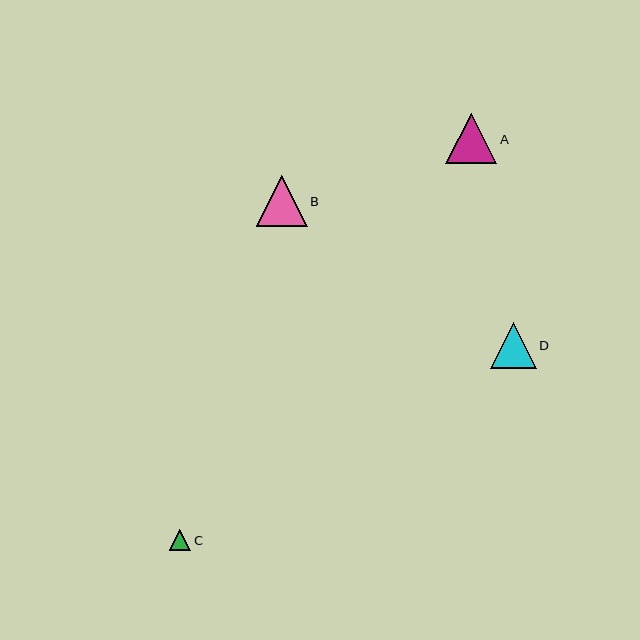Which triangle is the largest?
Triangle B is the largest with a size of approximately 51 pixels.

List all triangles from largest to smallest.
From largest to smallest: B, A, D, C.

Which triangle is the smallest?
Triangle C is the smallest with a size of approximately 21 pixels.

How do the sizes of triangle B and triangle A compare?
Triangle B and triangle A are approximately the same size.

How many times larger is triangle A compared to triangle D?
Triangle A is approximately 1.1 times the size of triangle D.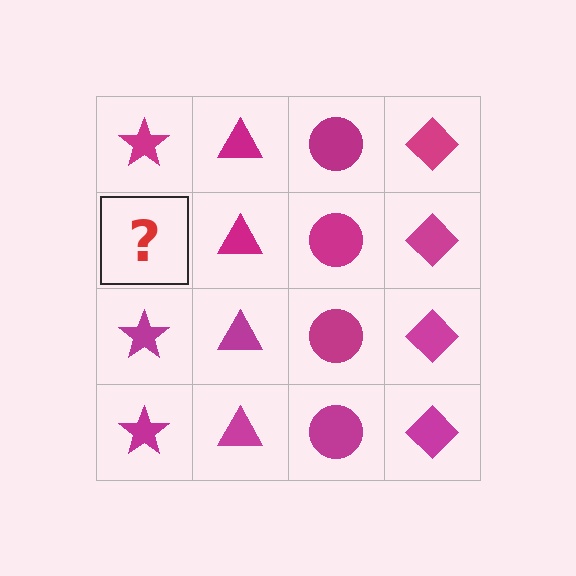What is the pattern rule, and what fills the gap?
The rule is that each column has a consistent shape. The gap should be filled with a magenta star.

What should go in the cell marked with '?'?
The missing cell should contain a magenta star.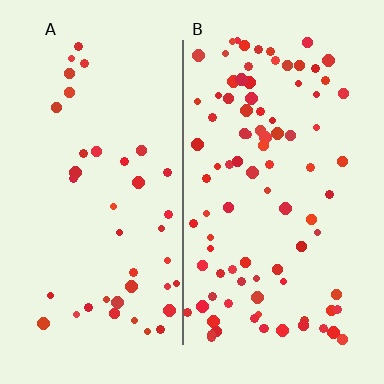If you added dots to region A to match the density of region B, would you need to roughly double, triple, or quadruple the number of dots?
Approximately double.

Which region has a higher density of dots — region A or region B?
B (the right).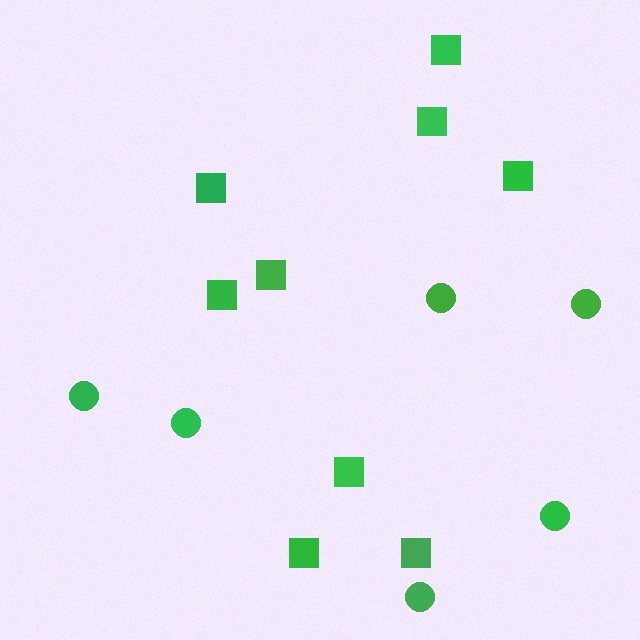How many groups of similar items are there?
There are 2 groups: one group of squares (9) and one group of circles (6).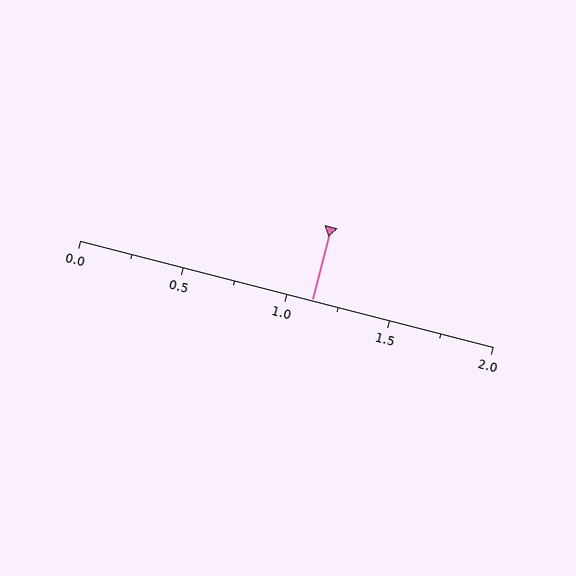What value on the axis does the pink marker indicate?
The marker indicates approximately 1.12.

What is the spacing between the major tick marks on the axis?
The major ticks are spaced 0.5 apart.